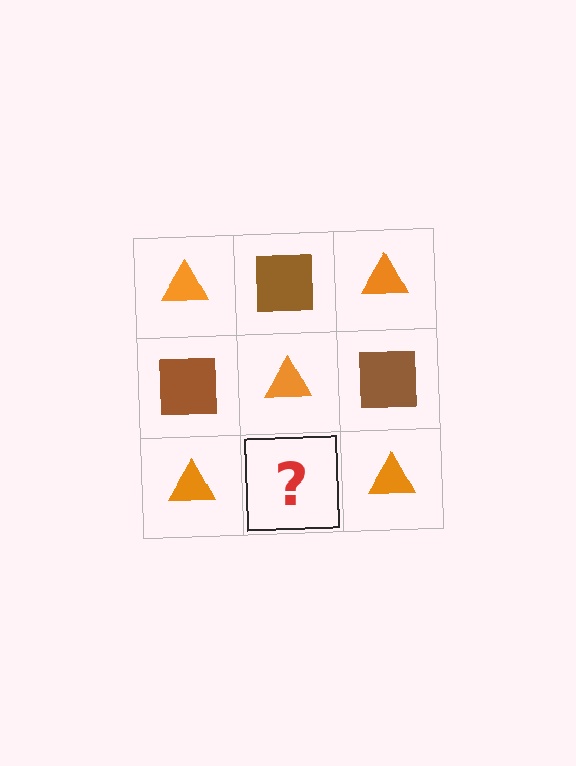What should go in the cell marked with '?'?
The missing cell should contain a brown square.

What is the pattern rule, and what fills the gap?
The rule is that it alternates orange triangle and brown square in a checkerboard pattern. The gap should be filled with a brown square.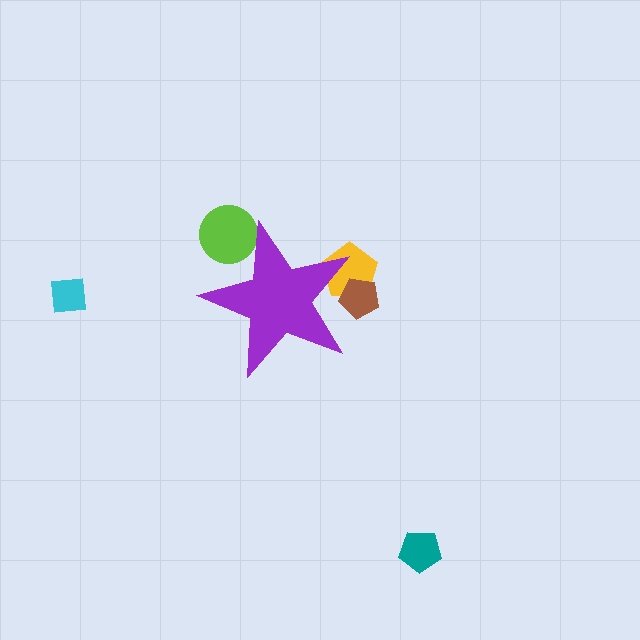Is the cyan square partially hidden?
No, the cyan square is fully visible.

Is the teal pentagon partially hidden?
No, the teal pentagon is fully visible.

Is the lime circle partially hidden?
Yes, the lime circle is partially hidden behind the purple star.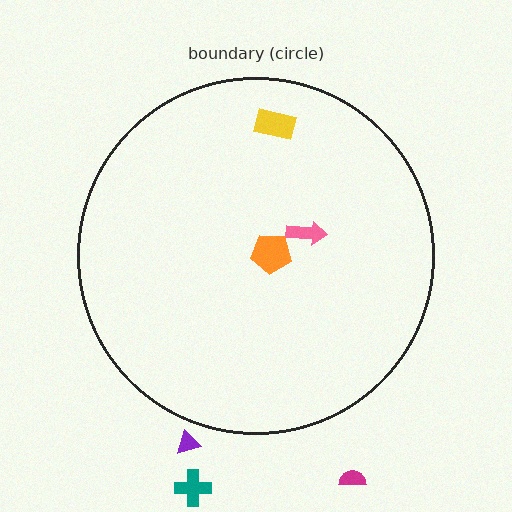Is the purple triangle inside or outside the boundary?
Outside.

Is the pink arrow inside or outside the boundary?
Inside.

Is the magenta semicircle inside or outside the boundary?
Outside.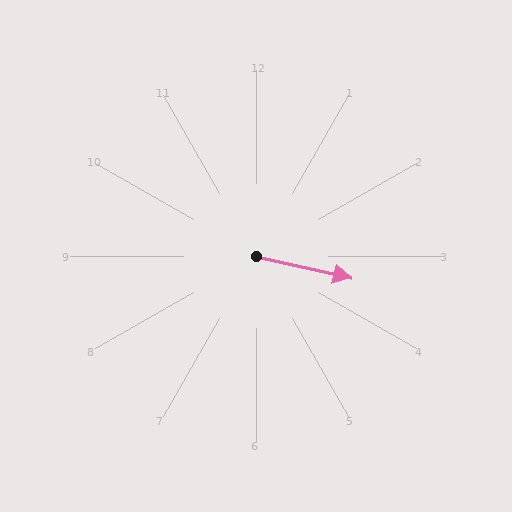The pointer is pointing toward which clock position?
Roughly 3 o'clock.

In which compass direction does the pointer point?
East.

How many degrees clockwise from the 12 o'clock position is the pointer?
Approximately 103 degrees.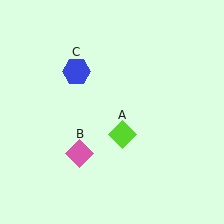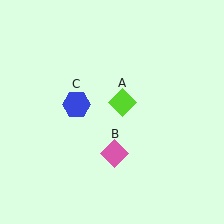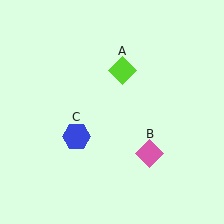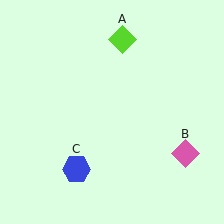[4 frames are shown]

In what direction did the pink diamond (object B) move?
The pink diamond (object B) moved right.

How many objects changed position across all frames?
3 objects changed position: lime diamond (object A), pink diamond (object B), blue hexagon (object C).